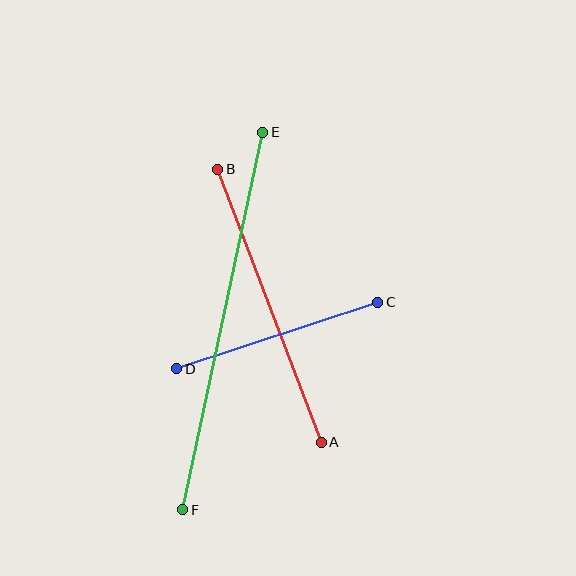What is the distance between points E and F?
The distance is approximately 386 pixels.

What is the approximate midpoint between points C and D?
The midpoint is at approximately (277, 336) pixels.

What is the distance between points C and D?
The distance is approximately 212 pixels.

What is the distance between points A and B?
The distance is approximately 292 pixels.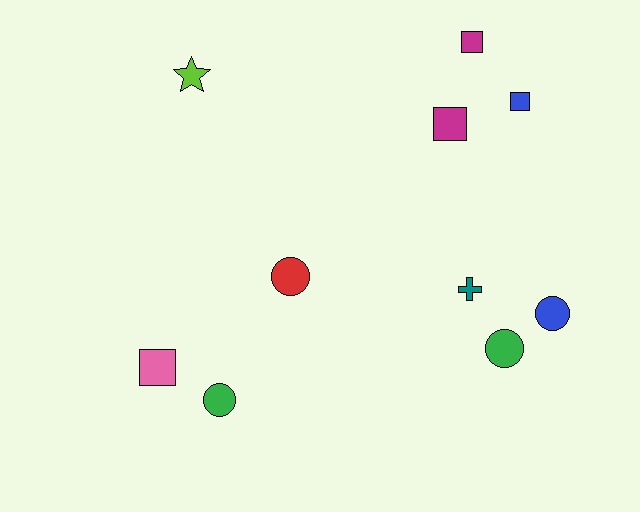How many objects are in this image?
There are 10 objects.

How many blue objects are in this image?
There are 2 blue objects.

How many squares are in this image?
There are 4 squares.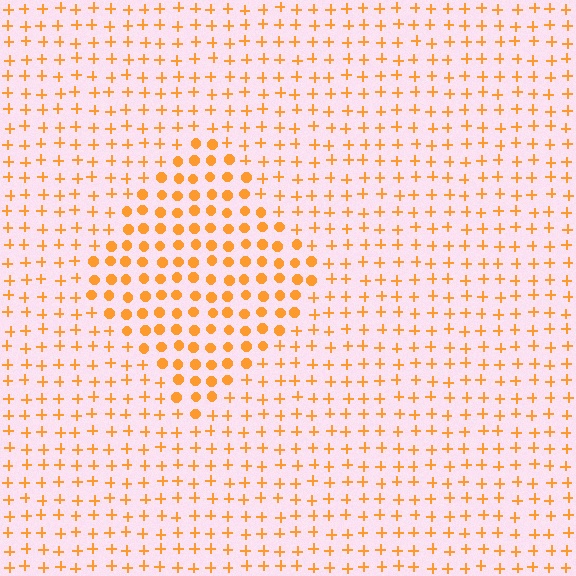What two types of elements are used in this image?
The image uses circles inside the diamond region and plus signs outside it.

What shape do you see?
I see a diamond.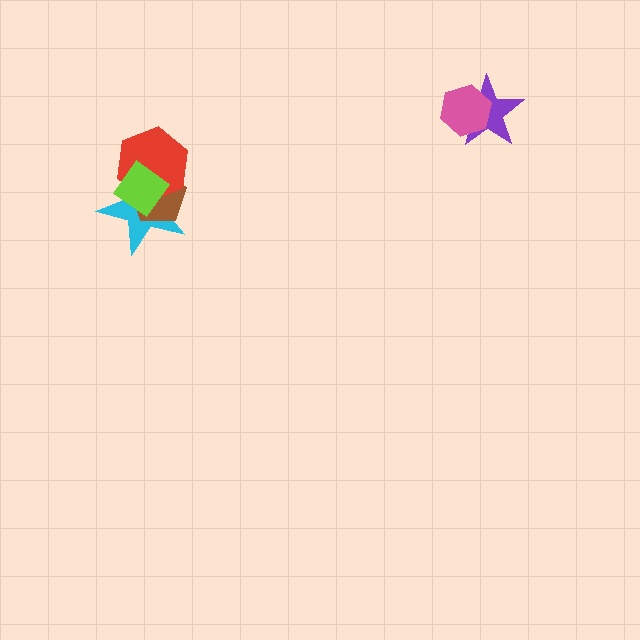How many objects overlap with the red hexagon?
3 objects overlap with the red hexagon.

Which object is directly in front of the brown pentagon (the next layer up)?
The red hexagon is directly in front of the brown pentagon.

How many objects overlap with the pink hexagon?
1 object overlaps with the pink hexagon.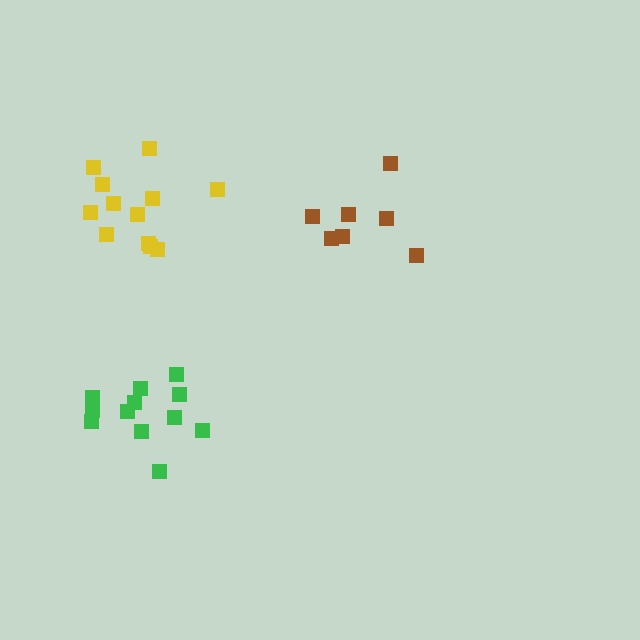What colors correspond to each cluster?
The clusters are colored: brown, yellow, green.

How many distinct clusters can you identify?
There are 3 distinct clusters.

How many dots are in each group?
Group 1: 7 dots, Group 2: 12 dots, Group 3: 12 dots (31 total).